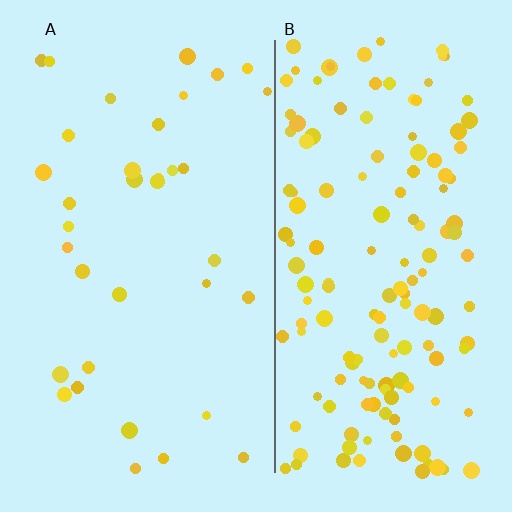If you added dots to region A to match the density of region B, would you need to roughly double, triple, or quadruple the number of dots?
Approximately quadruple.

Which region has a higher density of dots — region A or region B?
B (the right).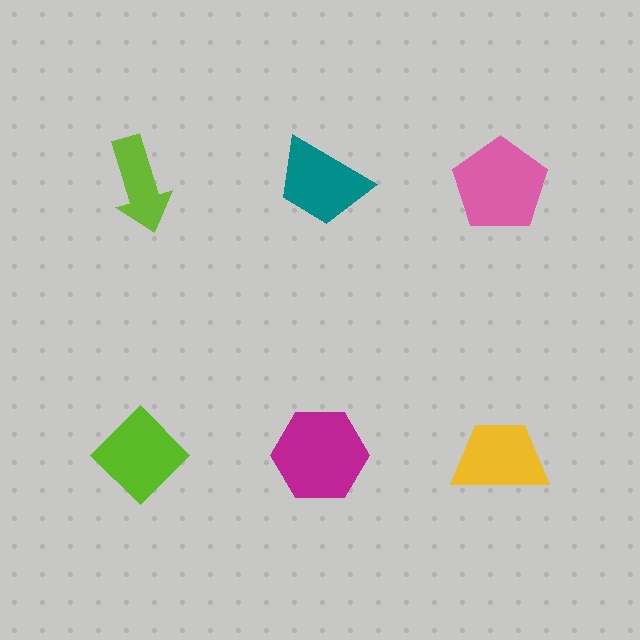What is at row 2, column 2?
A magenta hexagon.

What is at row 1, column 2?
A teal trapezoid.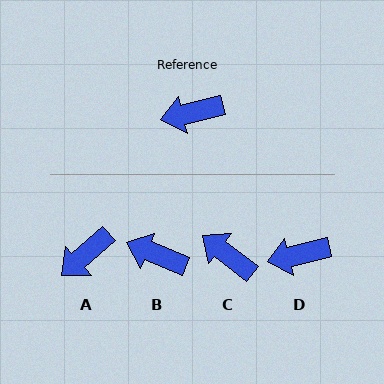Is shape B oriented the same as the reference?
No, it is off by about 36 degrees.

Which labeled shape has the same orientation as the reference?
D.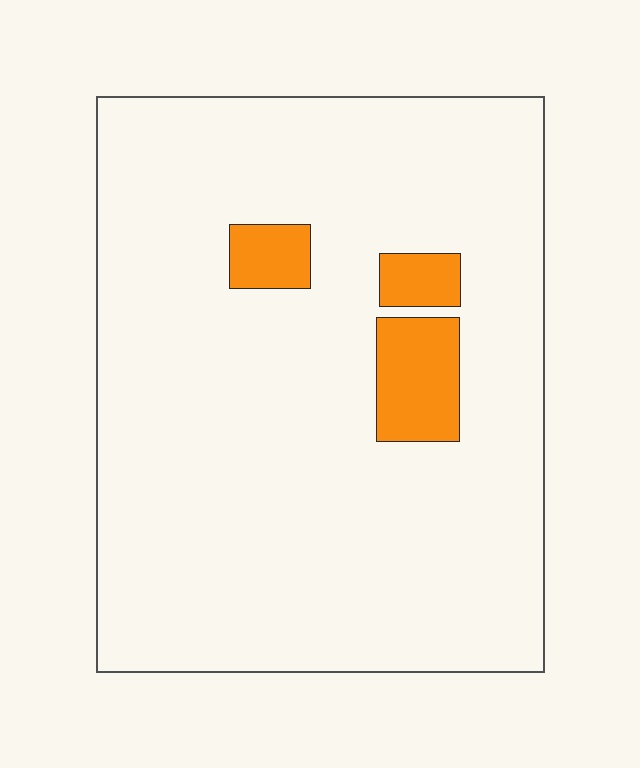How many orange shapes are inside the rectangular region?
3.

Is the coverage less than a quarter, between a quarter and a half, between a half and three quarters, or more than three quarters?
Less than a quarter.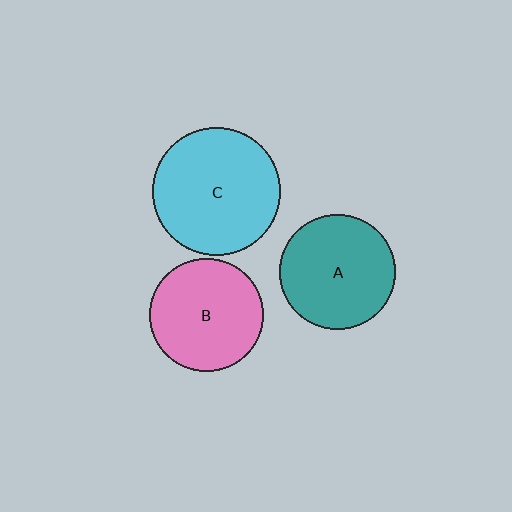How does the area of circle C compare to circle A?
Approximately 1.2 times.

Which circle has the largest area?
Circle C (cyan).